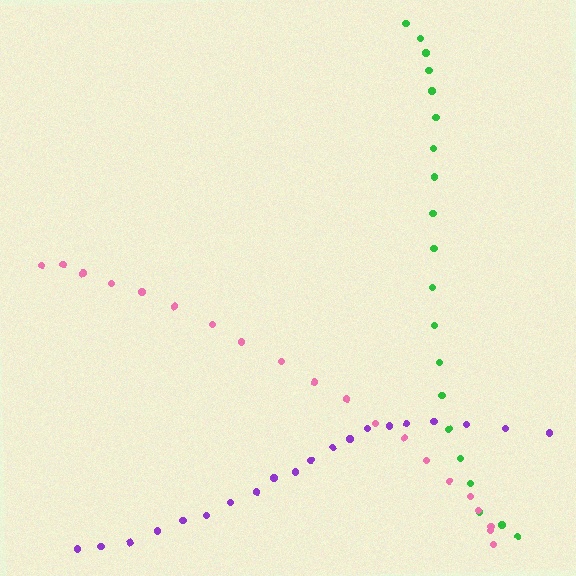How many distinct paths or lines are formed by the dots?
There are 3 distinct paths.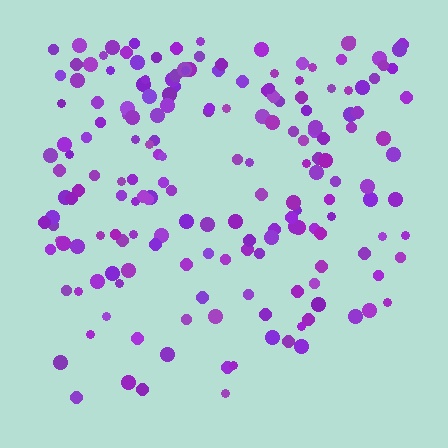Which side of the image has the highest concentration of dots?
The top.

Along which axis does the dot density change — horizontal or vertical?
Vertical.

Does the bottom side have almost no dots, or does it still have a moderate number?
Still a moderate number, just noticeably fewer than the top.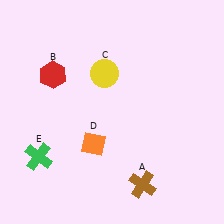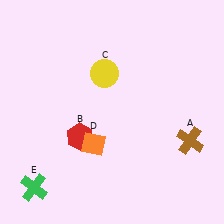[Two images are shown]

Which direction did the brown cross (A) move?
The brown cross (A) moved right.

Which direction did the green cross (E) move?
The green cross (E) moved down.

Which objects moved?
The objects that moved are: the brown cross (A), the red hexagon (B), the green cross (E).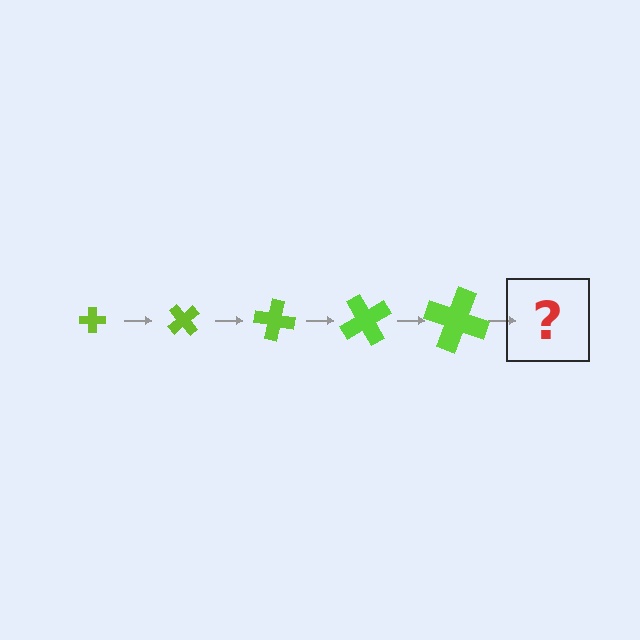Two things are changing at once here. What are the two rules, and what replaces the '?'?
The two rules are that the cross grows larger each step and it rotates 50 degrees each step. The '?' should be a cross, larger than the previous one and rotated 250 degrees from the start.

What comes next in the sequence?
The next element should be a cross, larger than the previous one and rotated 250 degrees from the start.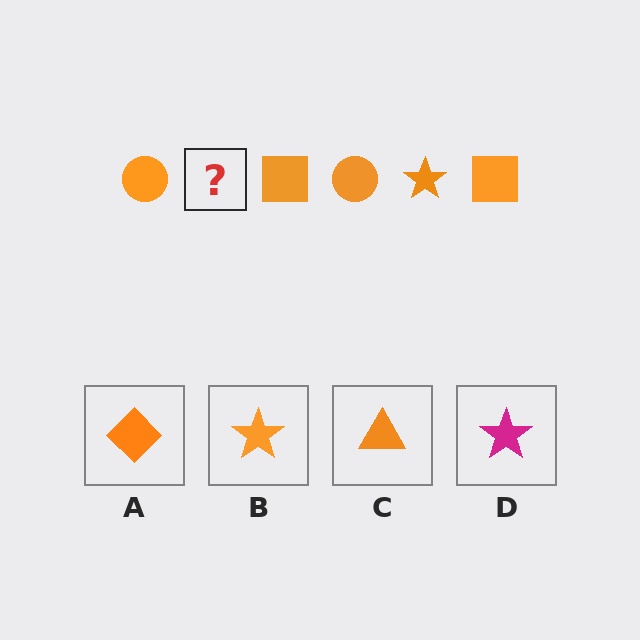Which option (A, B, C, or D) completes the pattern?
B.